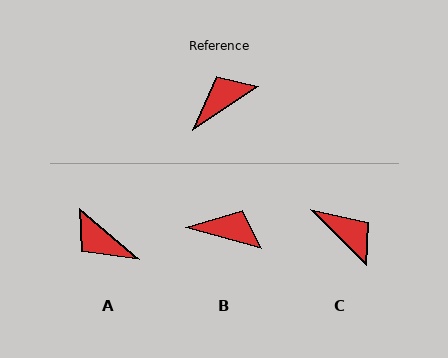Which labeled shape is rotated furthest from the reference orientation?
A, about 107 degrees away.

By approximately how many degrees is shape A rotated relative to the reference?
Approximately 107 degrees counter-clockwise.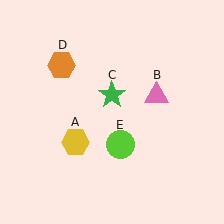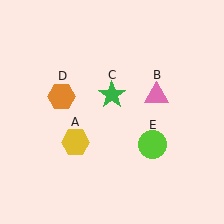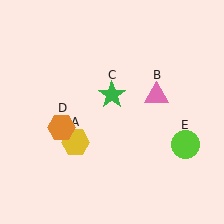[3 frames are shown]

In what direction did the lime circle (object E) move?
The lime circle (object E) moved right.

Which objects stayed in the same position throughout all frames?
Yellow hexagon (object A) and pink triangle (object B) and green star (object C) remained stationary.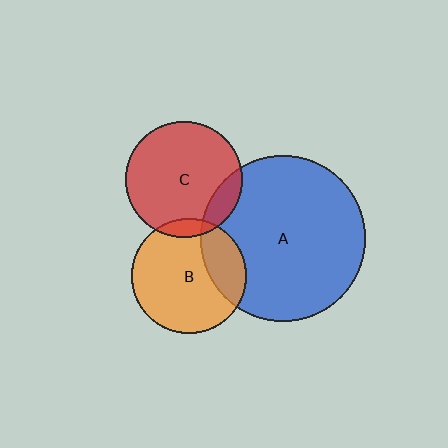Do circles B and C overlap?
Yes.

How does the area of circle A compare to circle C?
Approximately 2.0 times.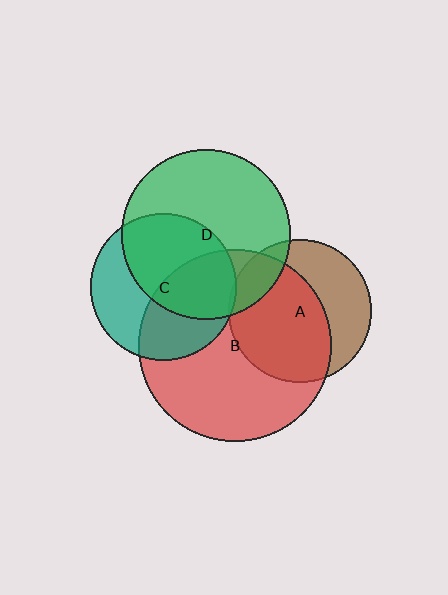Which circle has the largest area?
Circle B (red).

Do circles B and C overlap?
Yes.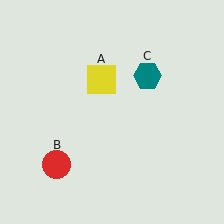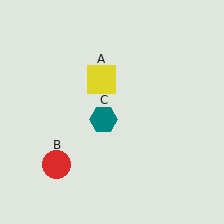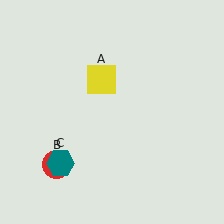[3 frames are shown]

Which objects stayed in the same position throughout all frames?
Yellow square (object A) and red circle (object B) remained stationary.